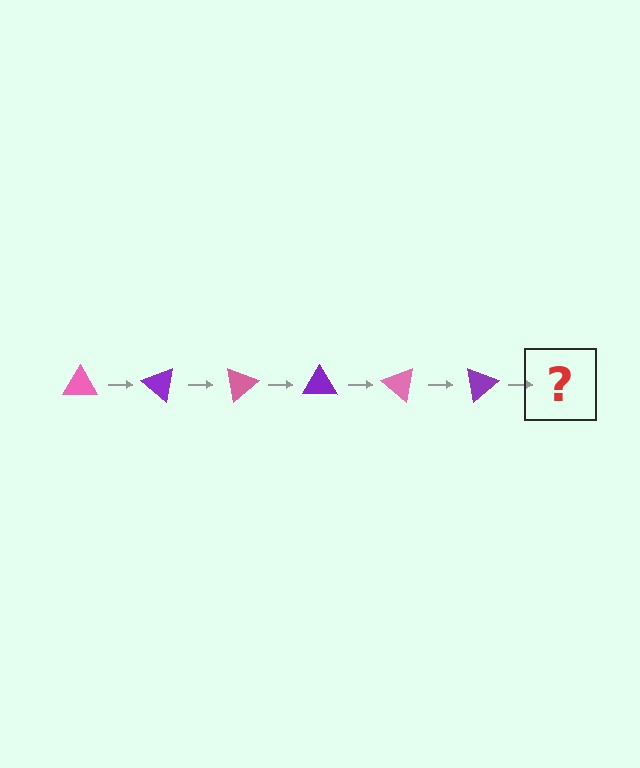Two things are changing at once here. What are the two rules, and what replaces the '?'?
The two rules are that it rotates 40 degrees each step and the color cycles through pink and purple. The '?' should be a pink triangle, rotated 240 degrees from the start.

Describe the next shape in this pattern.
It should be a pink triangle, rotated 240 degrees from the start.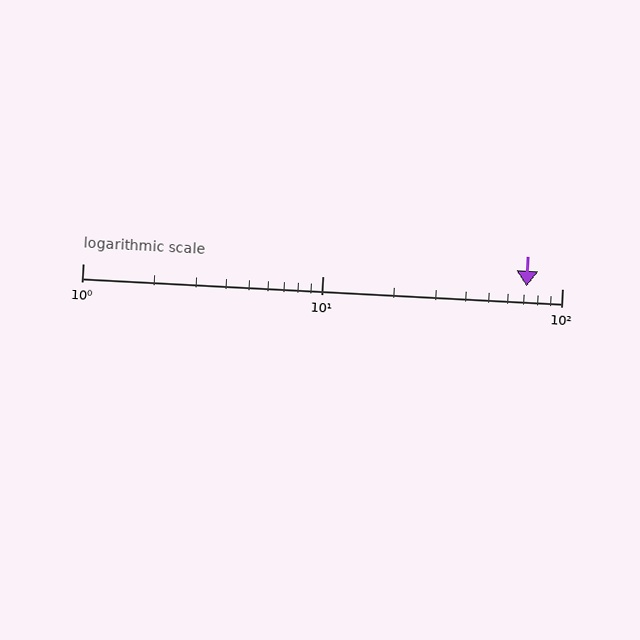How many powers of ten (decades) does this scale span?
The scale spans 2 decades, from 1 to 100.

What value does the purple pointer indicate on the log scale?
The pointer indicates approximately 71.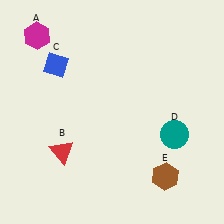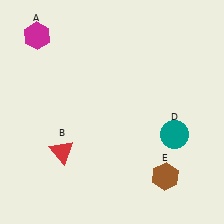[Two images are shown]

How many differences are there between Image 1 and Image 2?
There is 1 difference between the two images.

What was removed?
The blue diamond (C) was removed in Image 2.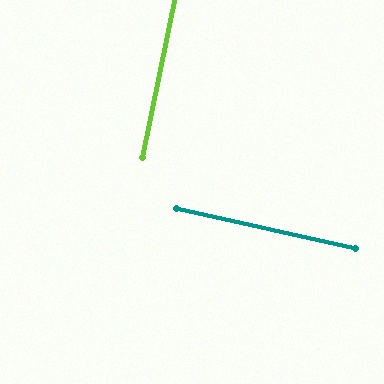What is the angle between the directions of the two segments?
Approximately 89 degrees.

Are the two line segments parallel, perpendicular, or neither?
Perpendicular — they meet at approximately 89°.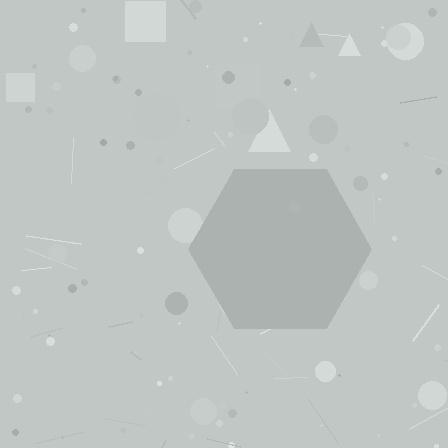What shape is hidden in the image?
A hexagon is hidden in the image.